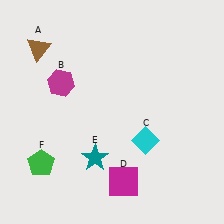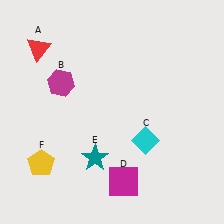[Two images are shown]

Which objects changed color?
A changed from brown to red. F changed from green to yellow.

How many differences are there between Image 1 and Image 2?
There are 2 differences between the two images.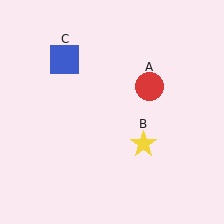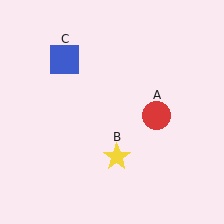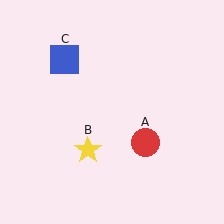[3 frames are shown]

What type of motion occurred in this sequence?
The red circle (object A), yellow star (object B) rotated clockwise around the center of the scene.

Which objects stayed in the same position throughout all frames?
Blue square (object C) remained stationary.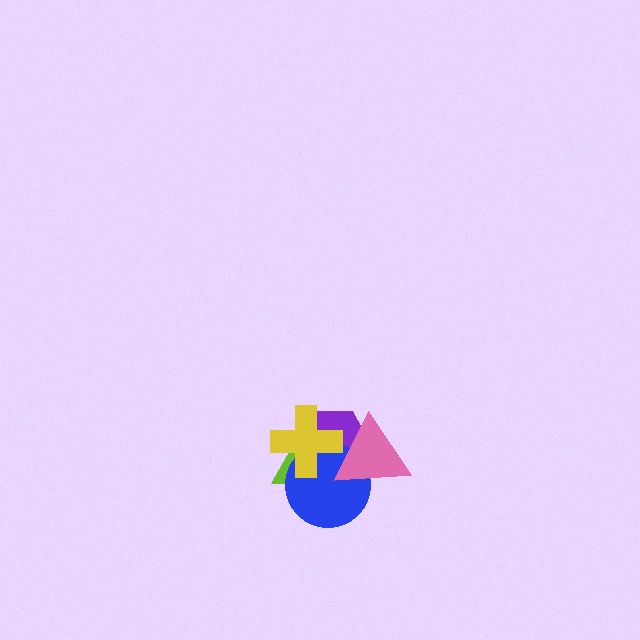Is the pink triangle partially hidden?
No, no other shape covers it.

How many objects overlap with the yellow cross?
4 objects overlap with the yellow cross.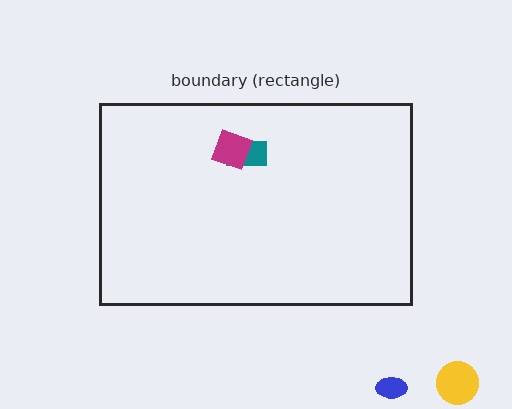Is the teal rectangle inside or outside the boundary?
Inside.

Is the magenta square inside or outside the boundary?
Inside.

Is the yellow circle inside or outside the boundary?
Outside.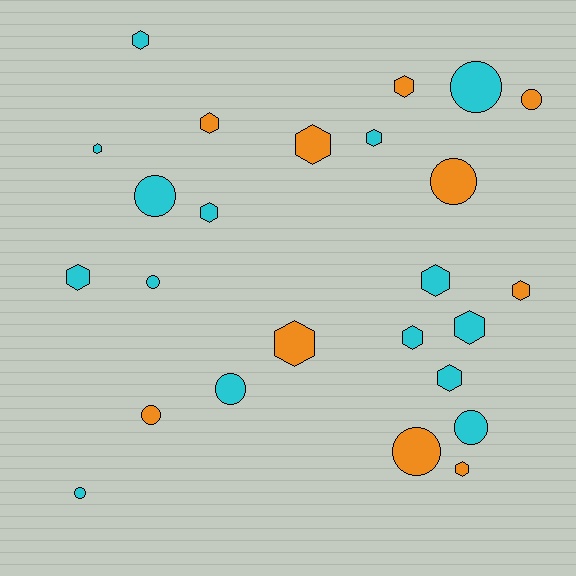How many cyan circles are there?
There are 6 cyan circles.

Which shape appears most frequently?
Hexagon, with 15 objects.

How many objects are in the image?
There are 25 objects.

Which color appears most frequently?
Cyan, with 15 objects.